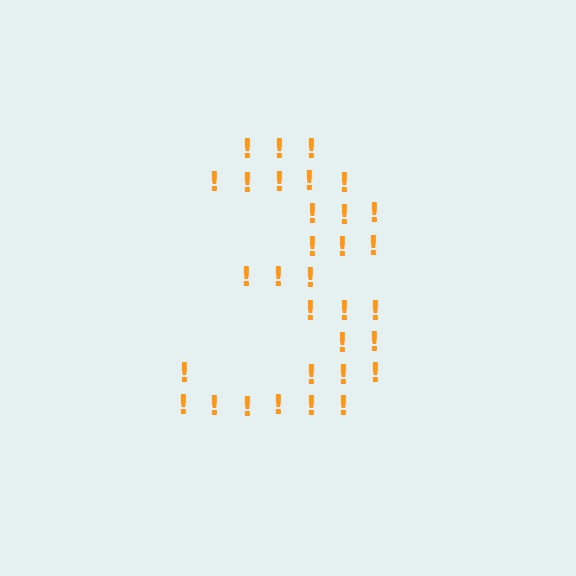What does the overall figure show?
The overall figure shows the digit 3.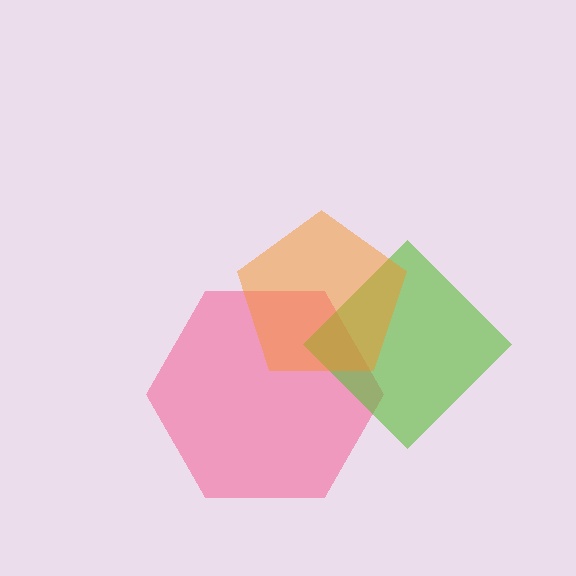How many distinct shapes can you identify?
There are 3 distinct shapes: a pink hexagon, a lime diamond, an orange pentagon.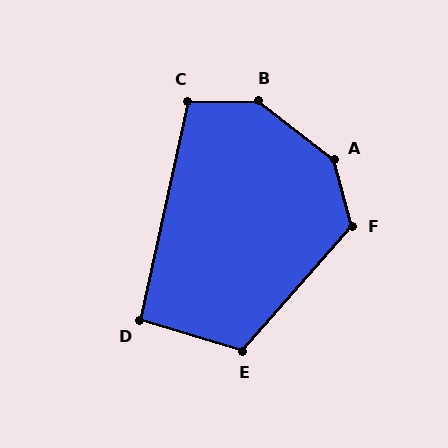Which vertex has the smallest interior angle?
D, at approximately 94 degrees.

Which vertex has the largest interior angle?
A, at approximately 142 degrees.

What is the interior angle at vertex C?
Approximately 103 degrees (obtuse).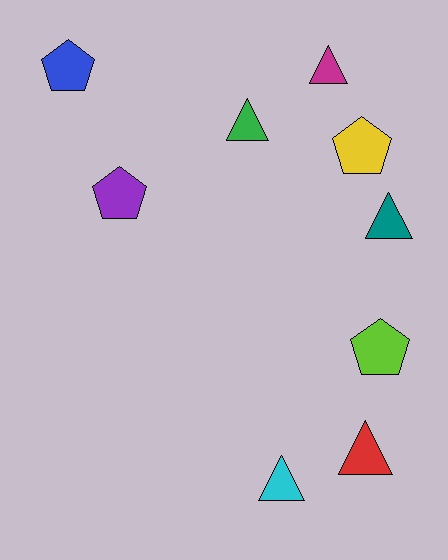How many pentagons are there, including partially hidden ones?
There are 4 pentagons.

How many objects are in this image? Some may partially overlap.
There are 9 objects.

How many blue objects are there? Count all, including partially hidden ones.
There is 1 blue object.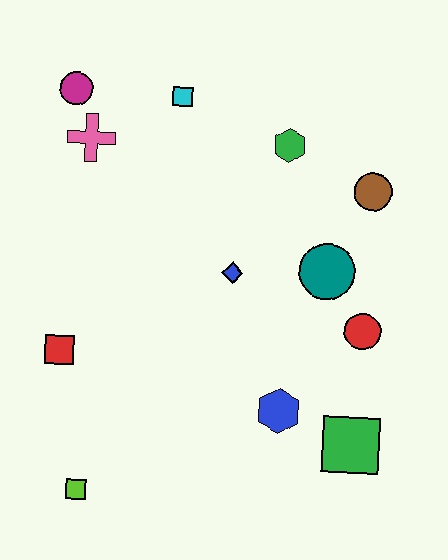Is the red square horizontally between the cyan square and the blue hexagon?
No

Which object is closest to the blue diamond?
The teal circle is closest to the blue diamond.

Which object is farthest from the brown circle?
The lime square is farthest from the brown circle.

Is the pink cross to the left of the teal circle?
Yes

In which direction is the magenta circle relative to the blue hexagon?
The magenta circle is above the blue hexagon.